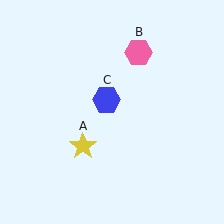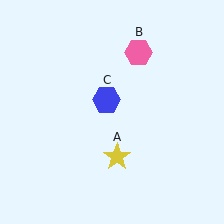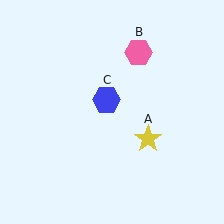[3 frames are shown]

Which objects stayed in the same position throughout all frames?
Pink hexagon (object B) and blue hexagon (object C) remained stationary.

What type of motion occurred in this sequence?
The yellow star (object A) rotated counterclockwise around the center of the scene.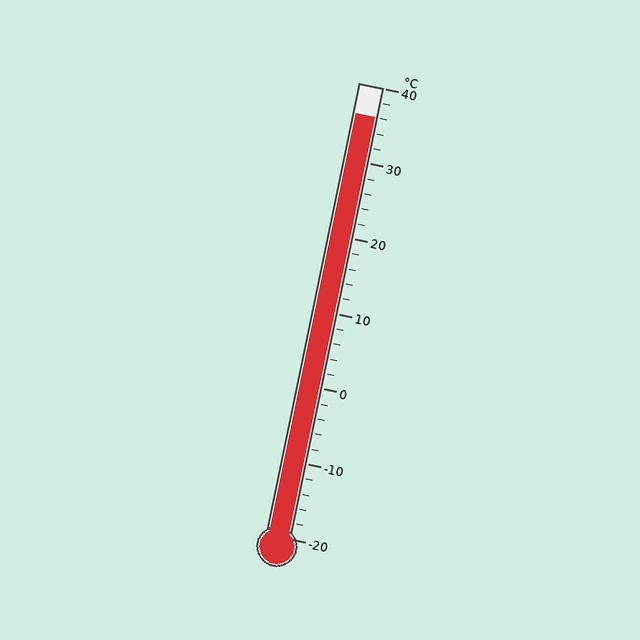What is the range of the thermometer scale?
The thermometer scale ranges from -20°C to 40°C.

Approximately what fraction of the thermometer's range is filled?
The thermometer is filled to approximately 95% of its range.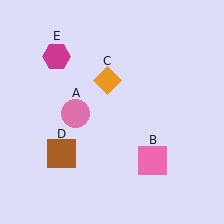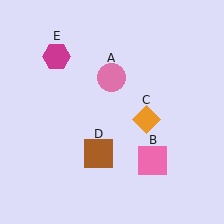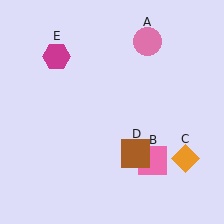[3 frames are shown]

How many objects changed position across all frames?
3 objects changed position: pink circle (object A), orange diamond (object C), brown square (object D).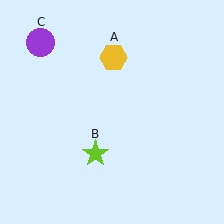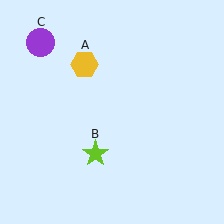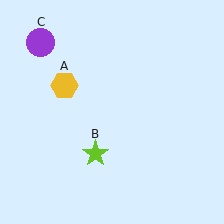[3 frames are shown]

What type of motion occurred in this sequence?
The yellow hexagon (object A) rotated counterclockwise around the center of the scene.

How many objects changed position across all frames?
1 object changed position: yellow hexagon (object A).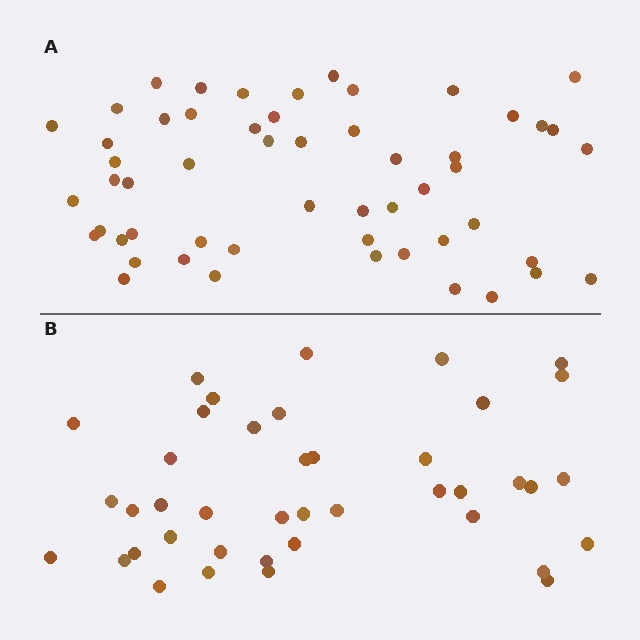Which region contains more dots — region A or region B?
Region A (the top region) has more dots.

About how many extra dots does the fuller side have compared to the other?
Region A has approximately 15 more dots than region B.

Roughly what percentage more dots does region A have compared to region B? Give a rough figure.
About 30% more.